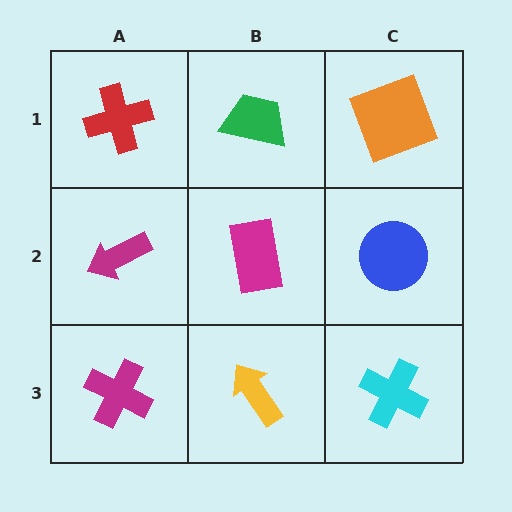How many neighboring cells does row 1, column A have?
2.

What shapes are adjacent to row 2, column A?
A red cross (row 1, column A), a magenta cross (row 3, column A), a magenta rectangle (row 2, column B).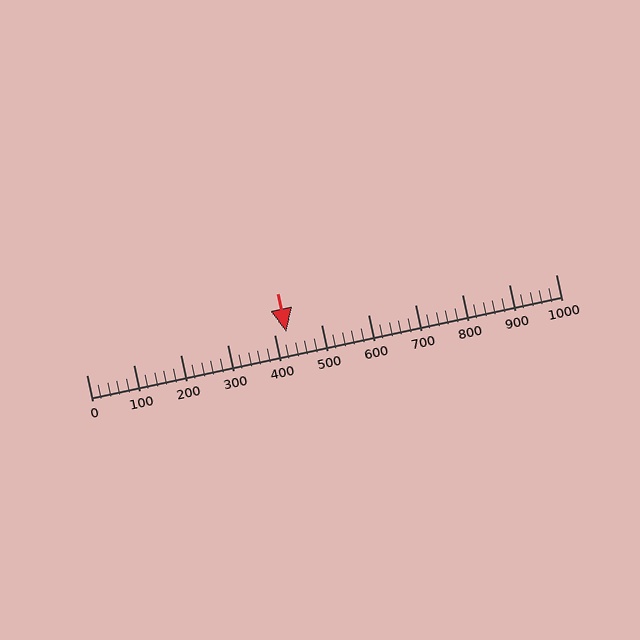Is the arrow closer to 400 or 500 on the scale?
The arrow is closer to 400.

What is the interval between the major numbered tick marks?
The major tick marks are spaced 100 units apart.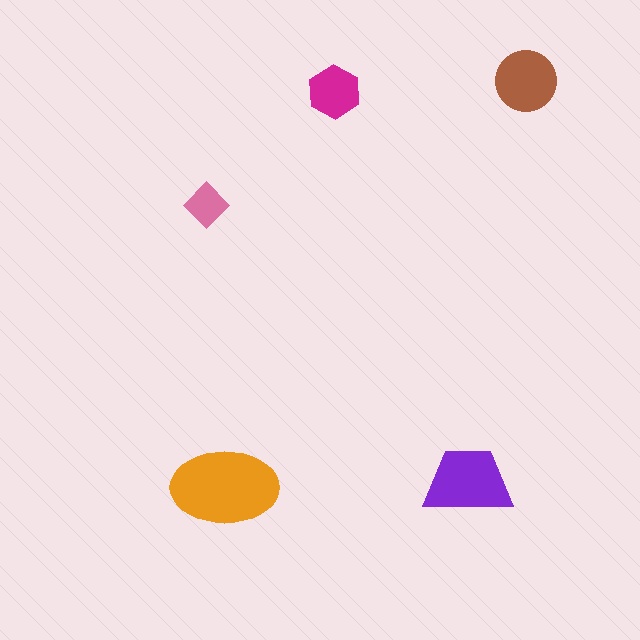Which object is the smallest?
The pink diamond.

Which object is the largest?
The orange ellipse.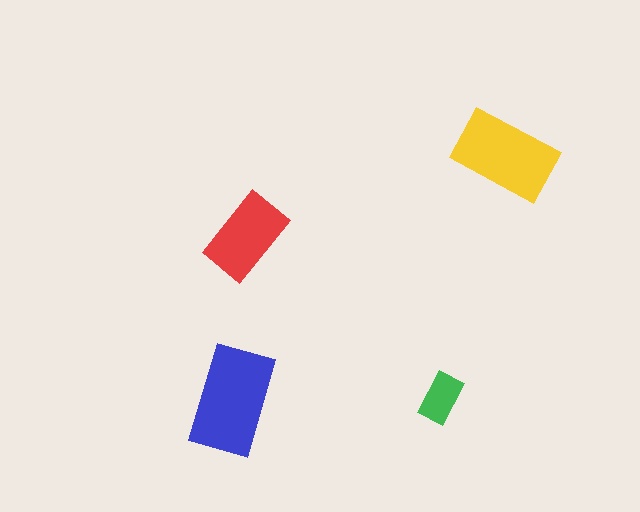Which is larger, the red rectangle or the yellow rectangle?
The yellow one.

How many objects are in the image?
There are 4 objects in the image.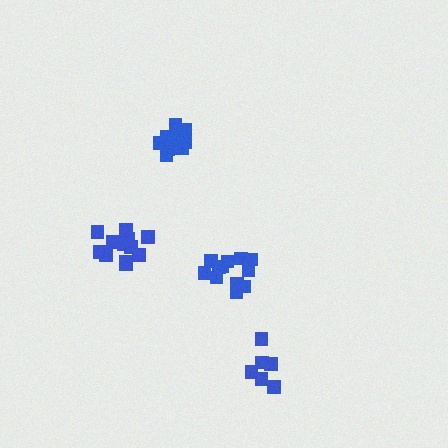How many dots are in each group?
Group 1: 12 dots, Group 2: 12 dots, Group 3: 6 dots, Group 4: 10 dots (40 total).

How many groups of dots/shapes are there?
There are 4 groups.